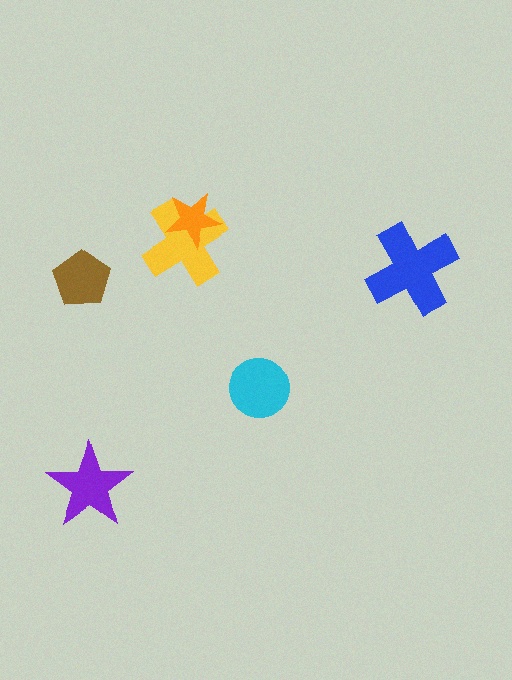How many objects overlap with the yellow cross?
1 object overlaps with the yellow cross.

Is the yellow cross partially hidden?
Yes, it is partially covered by another shape.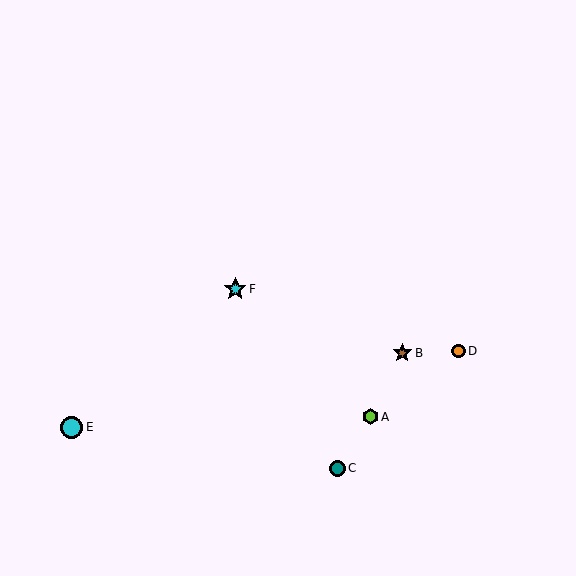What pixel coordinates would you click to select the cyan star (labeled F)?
Click at (235, 289) to select the cyan star F.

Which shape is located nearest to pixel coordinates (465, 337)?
The orange circle (labeled D) at (458, 351) is nearest to that location.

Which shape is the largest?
The cyan star (labeled F) is the largest.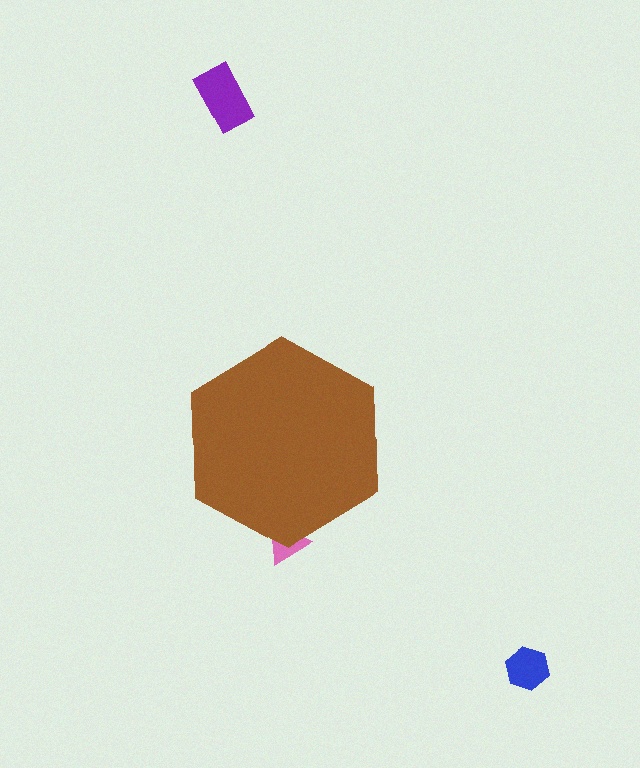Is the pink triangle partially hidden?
Yes, the pink triangle is partially hidden behind the brown hexagon.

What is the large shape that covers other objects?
A brown hexagon.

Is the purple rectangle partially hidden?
No, the purple rectangle is fully visible.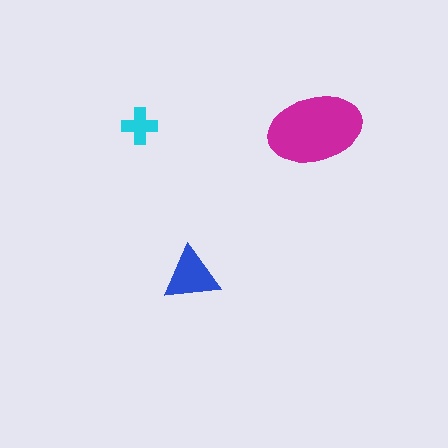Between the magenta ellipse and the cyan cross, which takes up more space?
The magenta ellipse.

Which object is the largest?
The magenta ellipse.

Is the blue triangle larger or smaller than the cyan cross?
Larger.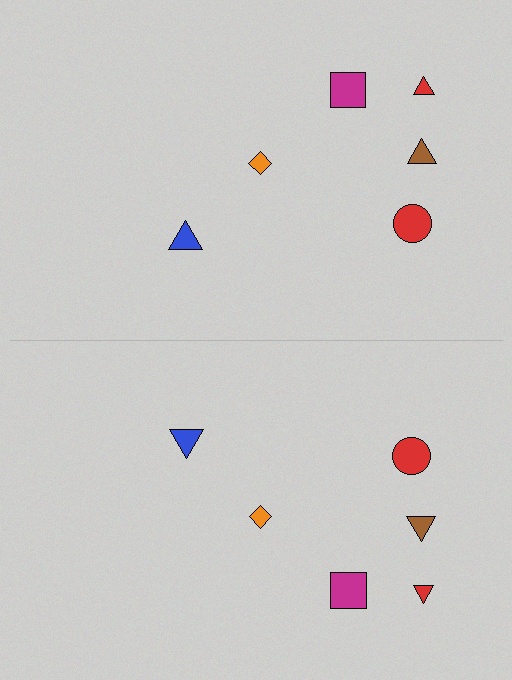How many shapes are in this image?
There are 12 shapes in this image.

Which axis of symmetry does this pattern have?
The pattern has a horizontal axis of symmetry running through the center of the image.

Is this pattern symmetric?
Yes, this pattern has bilateral (reflection) symmetry.